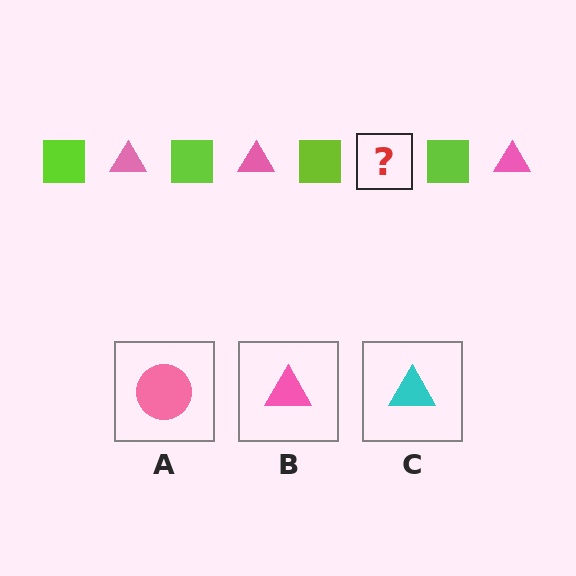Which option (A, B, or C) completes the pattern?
B.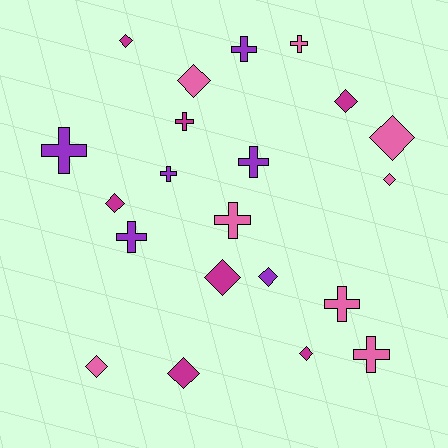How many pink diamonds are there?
There are 4 pink diamonds.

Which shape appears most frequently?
Diamond, with 11 objects.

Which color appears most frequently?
Pink, with 8 objects.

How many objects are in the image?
There are 21 objects.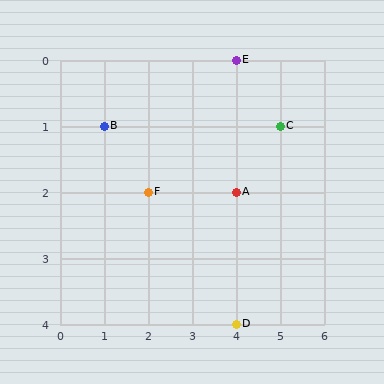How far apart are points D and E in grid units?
Points D and E are 4 rows apart.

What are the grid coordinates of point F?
Point F is at grid coordinates (2, 2).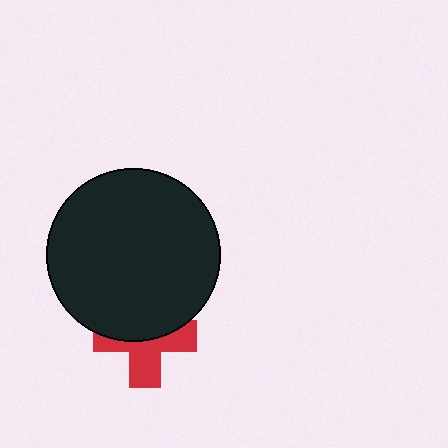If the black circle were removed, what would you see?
You would see the complete red cross.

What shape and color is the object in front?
The object in front is a black circle.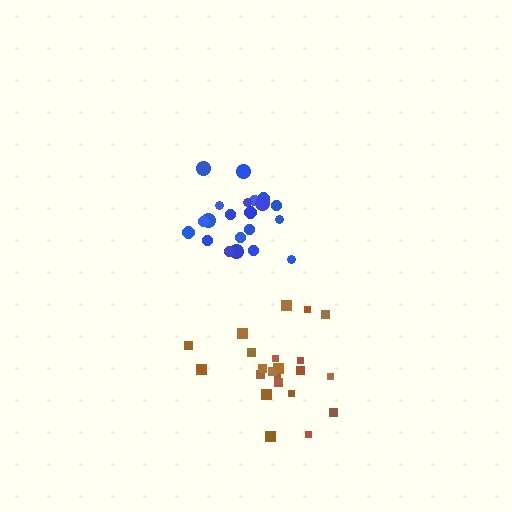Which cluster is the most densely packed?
Blue.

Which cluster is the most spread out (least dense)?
Brown.